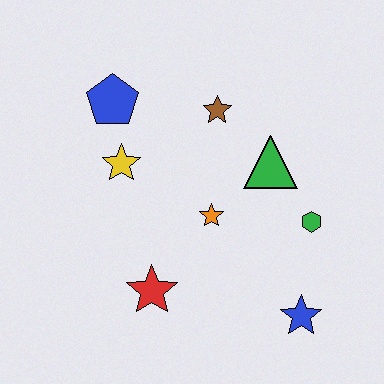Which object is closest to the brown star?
The green triangle is closest to the brown star.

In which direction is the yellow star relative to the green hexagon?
The yellow star is to the left of the green hexagon.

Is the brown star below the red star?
No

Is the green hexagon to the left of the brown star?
No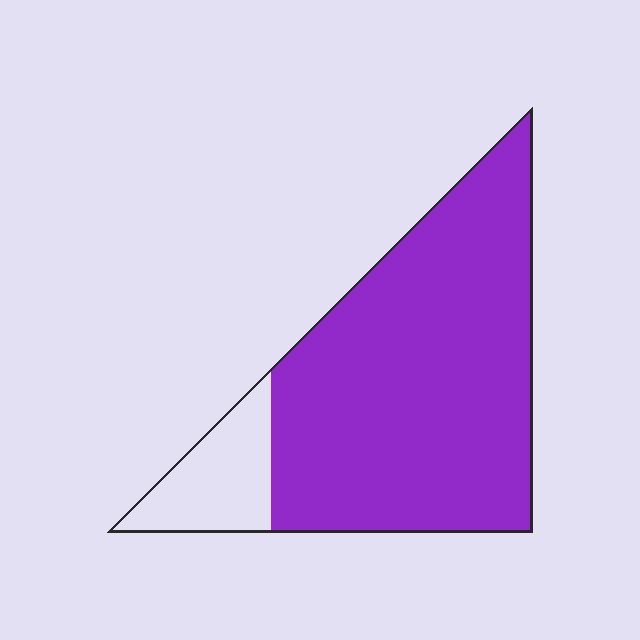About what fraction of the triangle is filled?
About five sixths (5/6).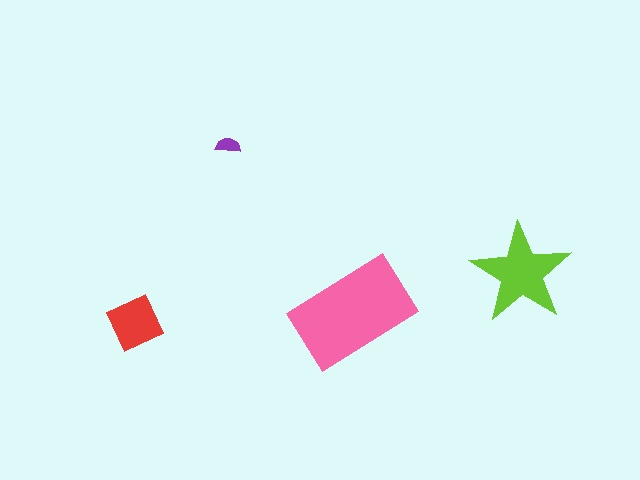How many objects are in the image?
There are 4 objects in the image.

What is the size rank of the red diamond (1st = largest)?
3rd.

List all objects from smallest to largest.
The purple semicircle, the red diamond, the lime star, the pink rectangle.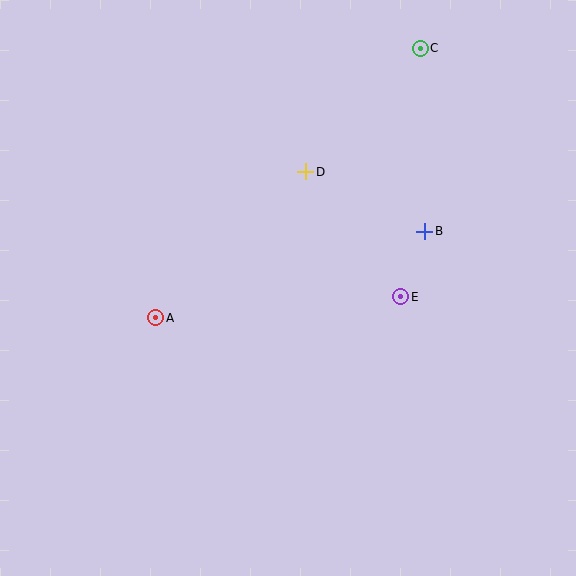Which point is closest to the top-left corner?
Point D is closest to the top-left corner.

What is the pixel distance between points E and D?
The distance between E and D is 157 pixels.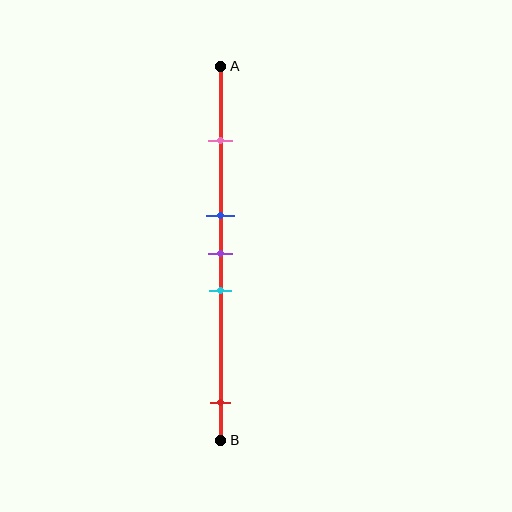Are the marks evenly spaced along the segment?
No, the marks are not evenly spaced.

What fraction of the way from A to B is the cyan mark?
The cyan mark is approximately 60% (0.6) of the way from A to B.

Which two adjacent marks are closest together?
The blue and purple marks are the closest adjacent pair.